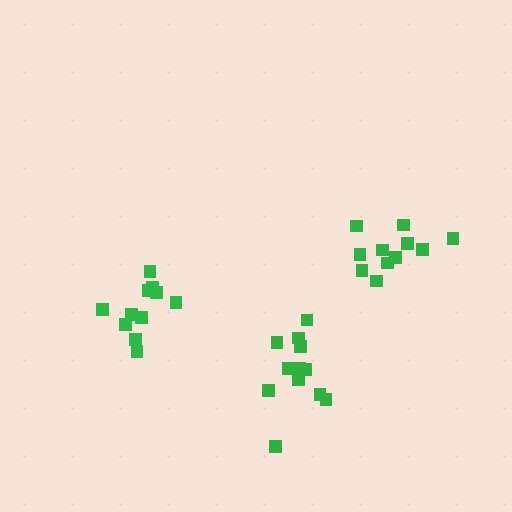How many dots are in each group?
Group 1: 11 dots, Group 2: 12 dots, Group 3: 11 dots (34 total).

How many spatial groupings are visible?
There are 3 spatial groupings.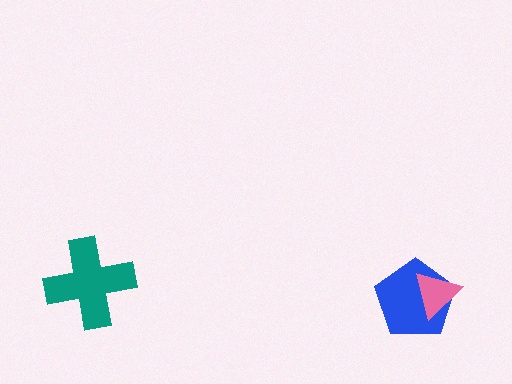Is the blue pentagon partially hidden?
Yes, it is partially covered by another shape.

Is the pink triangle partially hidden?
No, no other shape covers it.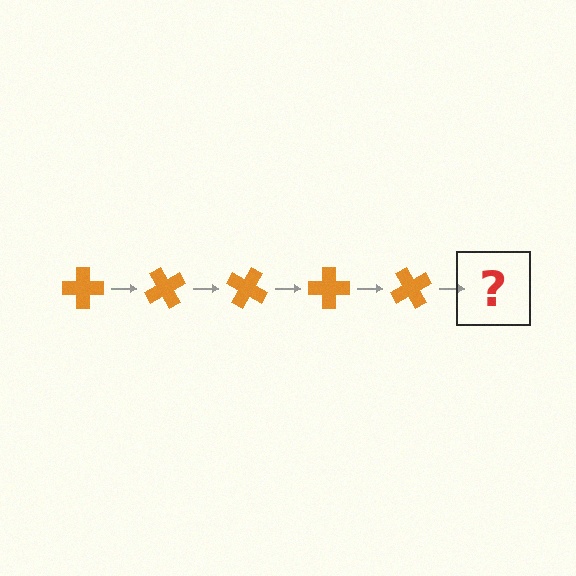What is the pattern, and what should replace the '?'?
The pattern is that the cross rotates 60 degrees each step. The '?' should be an orange cross rotated 300 degrees.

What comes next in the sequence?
The next element should be an orange cross rotated 300 degrees.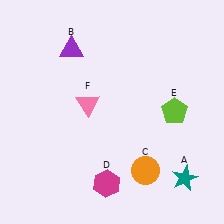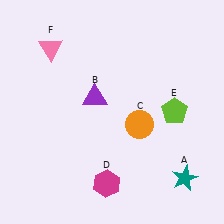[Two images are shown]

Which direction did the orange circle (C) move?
The orange circle (C) moved up.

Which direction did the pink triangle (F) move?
The pink triangle (F) moved up.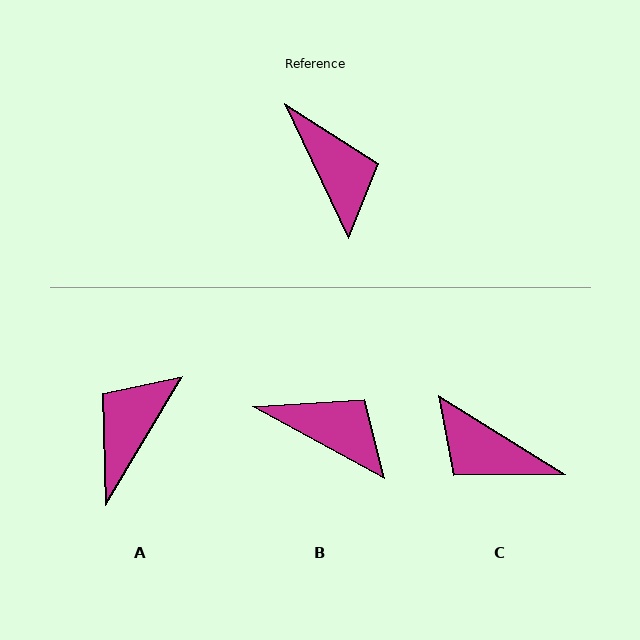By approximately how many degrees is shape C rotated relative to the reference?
Approximately 147 degrees clockwise.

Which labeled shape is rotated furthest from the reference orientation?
C, about 147 degrees away.